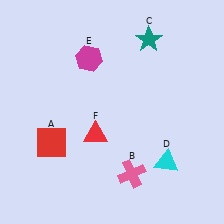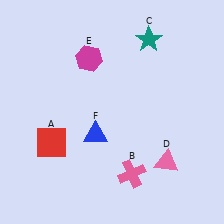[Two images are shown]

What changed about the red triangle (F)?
In Image 1, F is red. In Image 2, it changed to blue.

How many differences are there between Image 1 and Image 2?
There are 2 differences between the two images.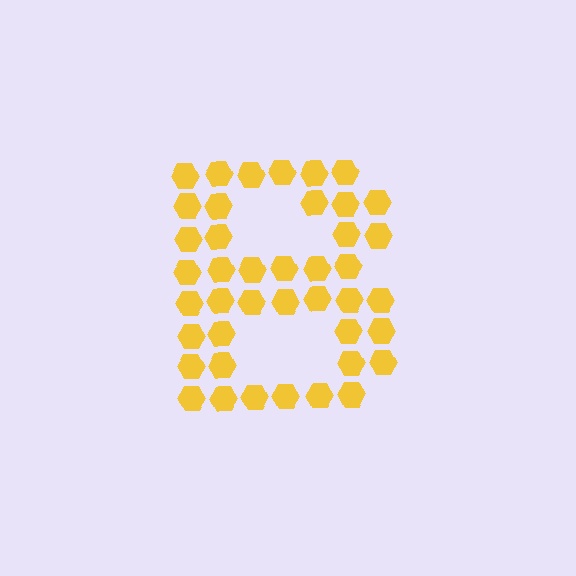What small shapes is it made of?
It is made of small hexagons.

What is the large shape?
The large shape is the letter B.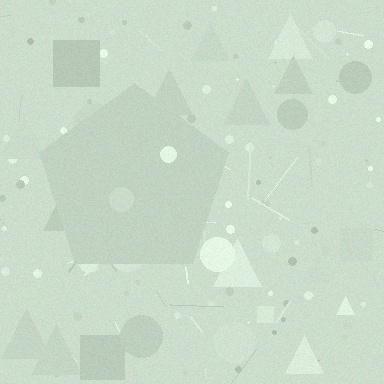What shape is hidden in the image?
A pentagon is hidden in the image.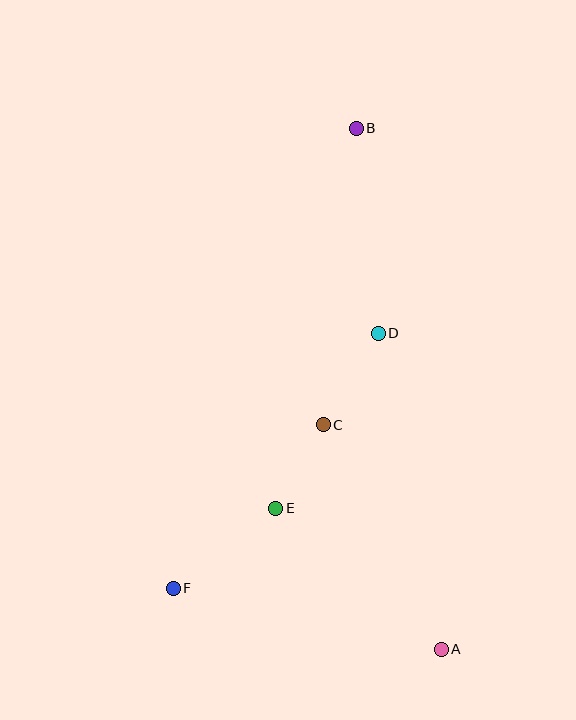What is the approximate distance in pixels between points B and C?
The distance between B and C is approximately 298 pixels.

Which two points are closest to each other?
Points C and E are closest to each other.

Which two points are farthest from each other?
Points A and B are farthest from each other.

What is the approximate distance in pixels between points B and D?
The distance between B and D is approximately 206 pixels.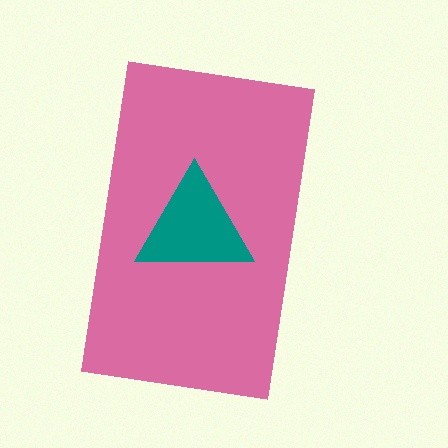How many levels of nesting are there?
2.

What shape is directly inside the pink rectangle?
The teal triangle.